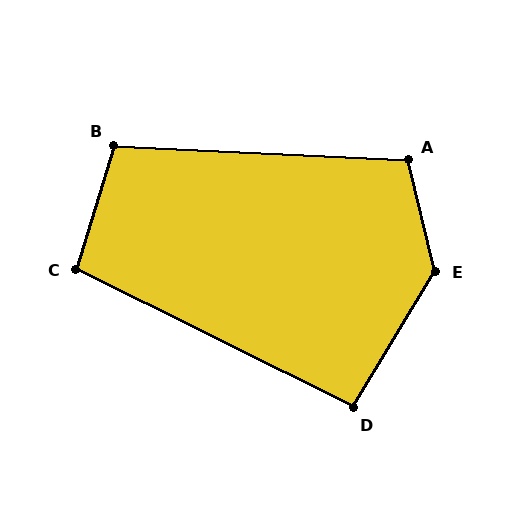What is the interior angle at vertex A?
Approximately 107 degrees (obtuse).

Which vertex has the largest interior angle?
E, at approximately 135 degrees.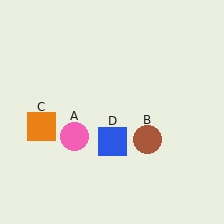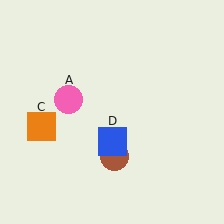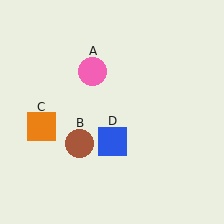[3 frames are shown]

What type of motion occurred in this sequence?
The pink circle (object A), brown circle (object B) rotated clockwise around the center of the scene.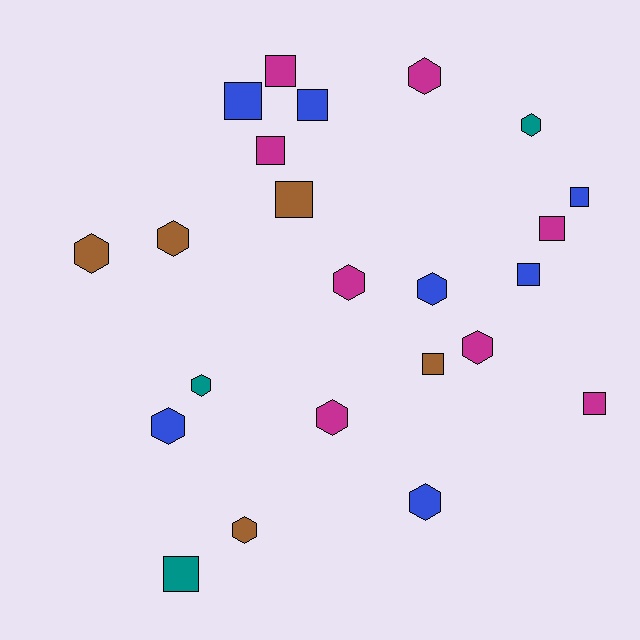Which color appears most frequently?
Magenta, with 8 objects.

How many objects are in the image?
There are 23 objects.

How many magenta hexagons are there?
There are 4 magenta hexagons.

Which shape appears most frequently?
Hexagon, with 12 objects.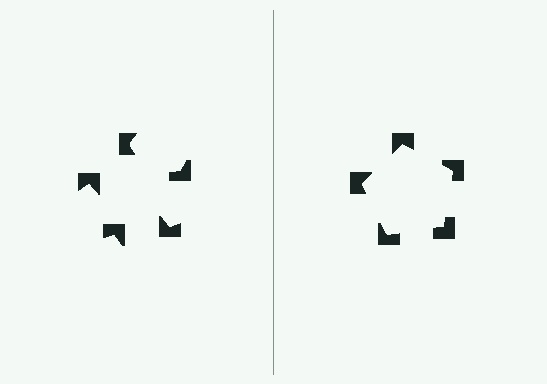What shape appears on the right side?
An illusory pentagon.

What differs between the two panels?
The notched squares are positioned identically on both sides; only the wedge orientations differ. On the right they align to a pentagon; on the left they are misaligned.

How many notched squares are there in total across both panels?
10 — 5 on each side.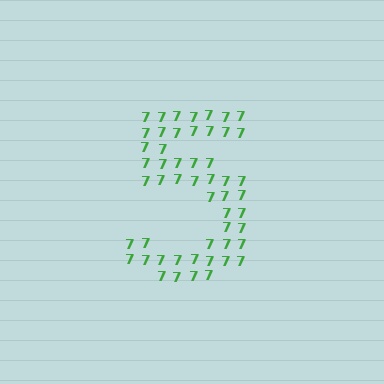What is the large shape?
The large shape is the digit 5.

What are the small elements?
The small elements are digit 7's.